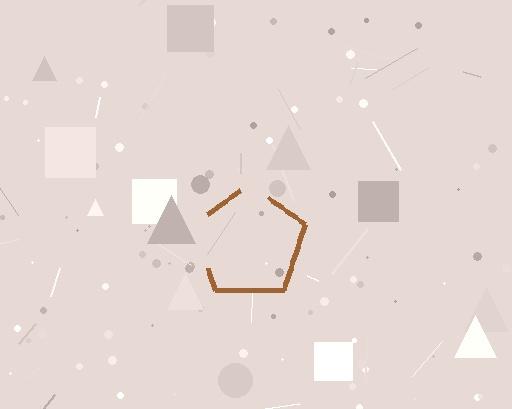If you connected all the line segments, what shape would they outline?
They would outline a pentagon.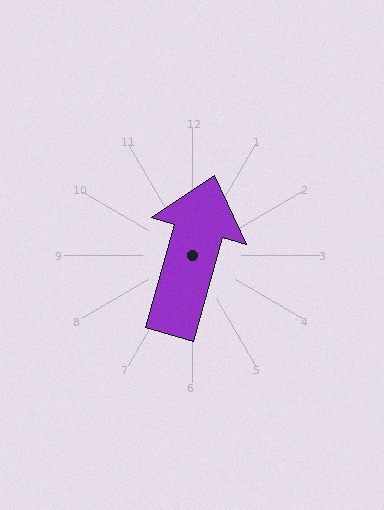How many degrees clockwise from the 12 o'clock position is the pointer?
Approximately 16 degrees.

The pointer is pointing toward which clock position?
Roughly 1 o'clock.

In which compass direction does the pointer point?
North.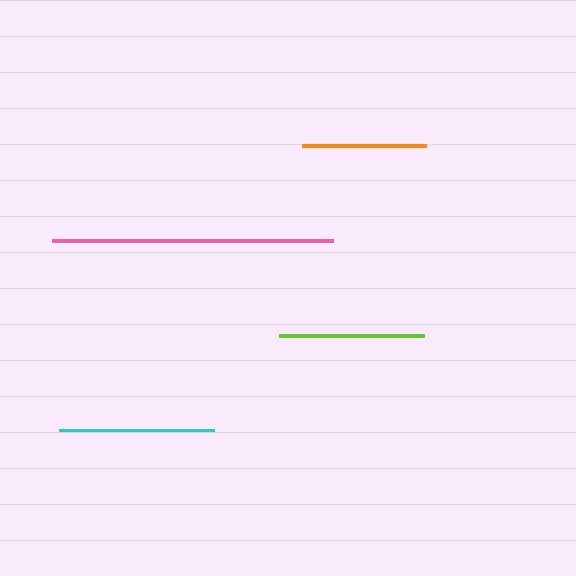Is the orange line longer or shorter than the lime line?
The lime line is longer than the orange line.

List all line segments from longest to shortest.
From longest to shortest: pink, cyan, lime, orange.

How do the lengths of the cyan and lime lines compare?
The cyan and lime lines are approximately the same length.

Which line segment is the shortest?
The orange line is the shortest at approximately 124 pixels.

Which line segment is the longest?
The pink line is the longest at approximately 281 pixels.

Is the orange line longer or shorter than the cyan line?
The cyan line is longer than the orange line.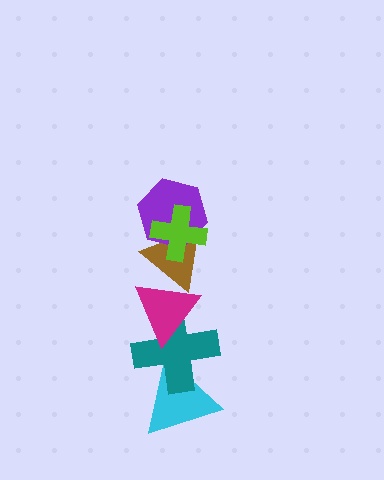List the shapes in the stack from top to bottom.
From top to bottom: the lime cross, the purple hexagon, the brown triangle, the magenta triangle, the teal cross, the cyan triangle.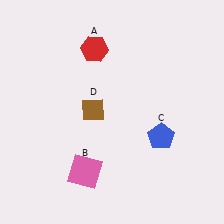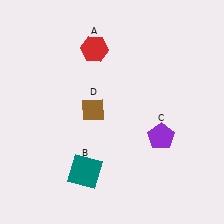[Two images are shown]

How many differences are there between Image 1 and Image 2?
There are 2 differences between the two images.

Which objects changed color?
B changed from pink to teal. C changed from blue to purple.